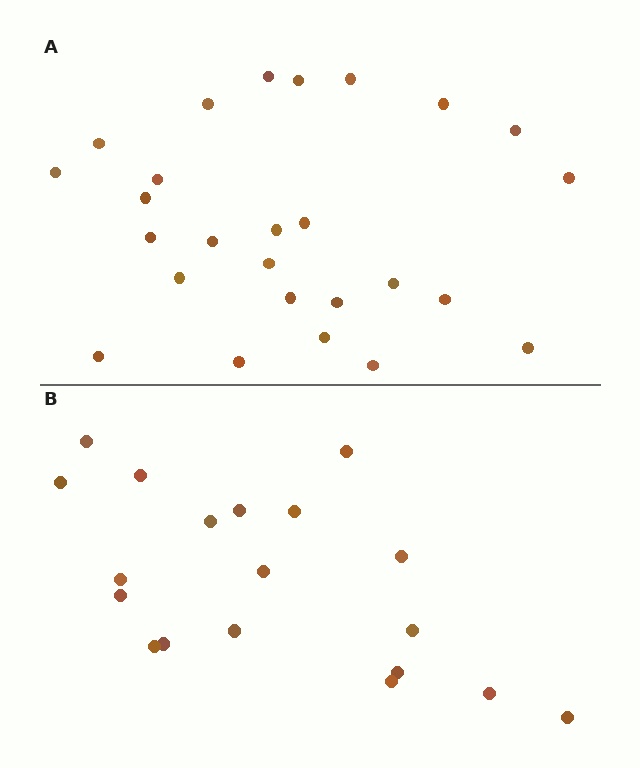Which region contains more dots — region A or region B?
Region A (the top region) has more dots.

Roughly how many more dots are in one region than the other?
Region A has roughly 8 or so more dots than region B.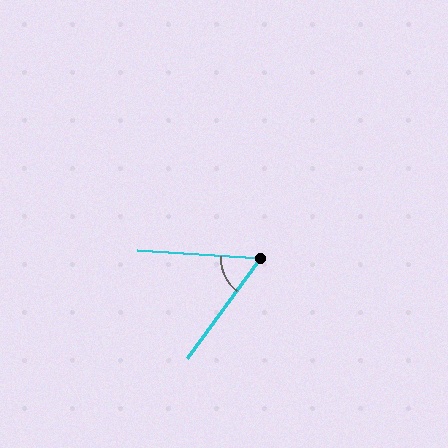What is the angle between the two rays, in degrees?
Approximately 57 degrees.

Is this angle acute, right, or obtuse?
It is acute.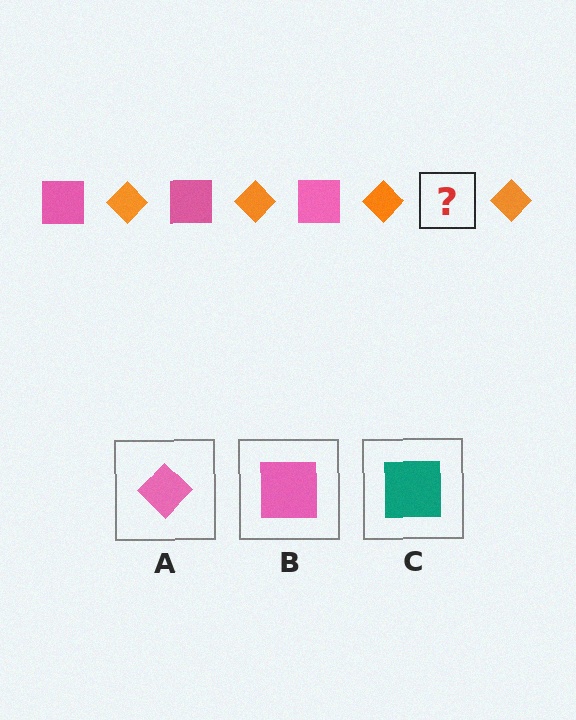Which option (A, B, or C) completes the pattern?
B.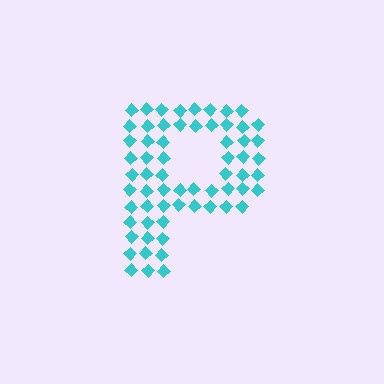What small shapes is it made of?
It is made of small diamonds.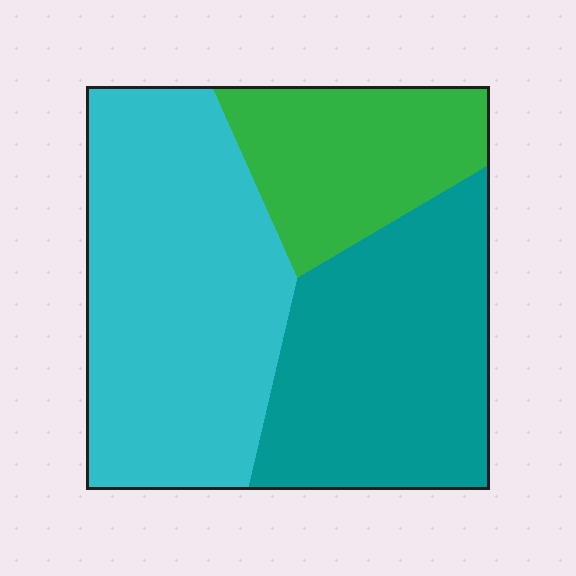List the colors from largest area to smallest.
From largest to smallest: cyan, teal, green.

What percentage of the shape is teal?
Teal takes up about one third (1/3) of the shape.